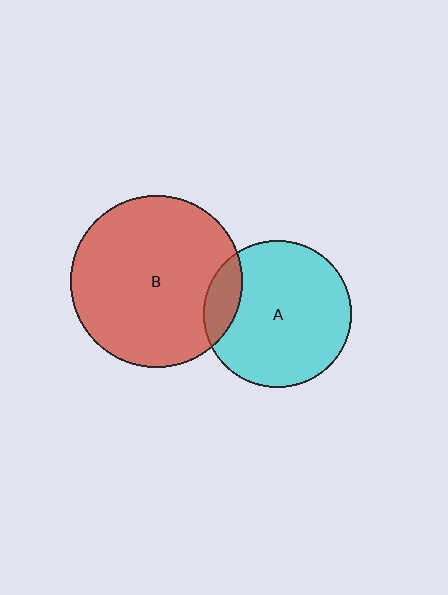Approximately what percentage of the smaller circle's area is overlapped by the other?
Approximately 15%.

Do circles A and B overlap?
Yes.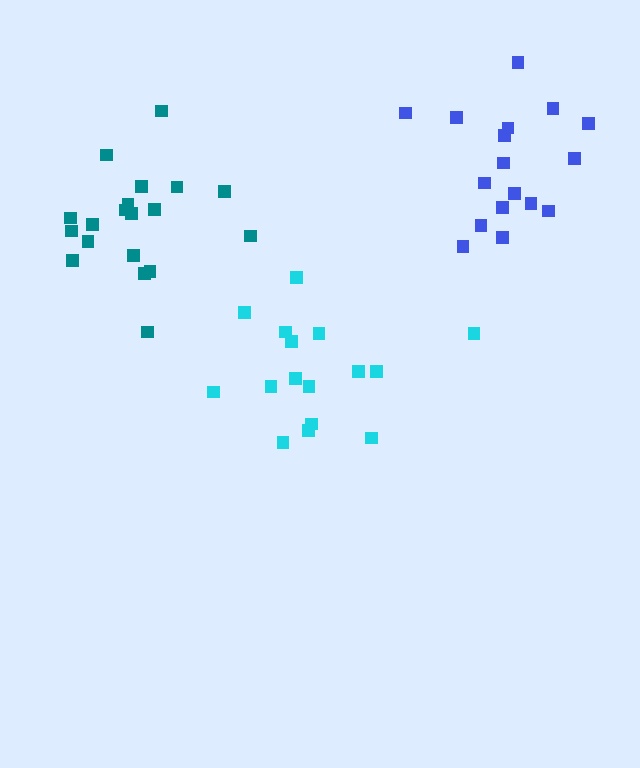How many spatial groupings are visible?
There are 3 spatial groupings.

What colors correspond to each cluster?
The clusters are colored: cyan, teal, blue.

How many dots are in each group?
Group 1: 16 dots, Group 2: 19 dots, Group 3: 17 dots (52 total).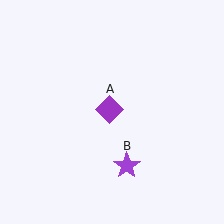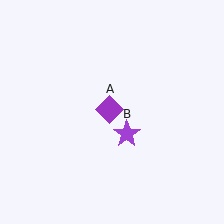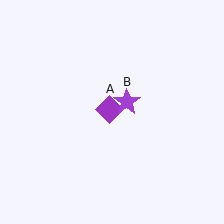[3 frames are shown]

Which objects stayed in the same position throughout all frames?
Purple diamond (object A) remained stationary.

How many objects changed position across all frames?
1 object changed position: purple star (object B).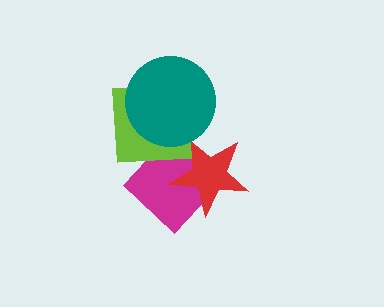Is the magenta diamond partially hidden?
Yes, it is partially covered by another shape.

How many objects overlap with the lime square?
2 objects overlap with the lime square.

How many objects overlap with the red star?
1 object overlaps with the red star.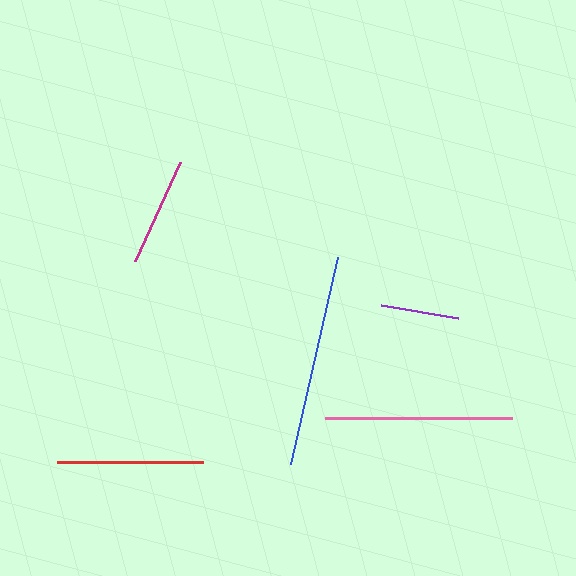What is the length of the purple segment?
The purple segment is approximately 78 pixels long.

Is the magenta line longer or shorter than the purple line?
The magenta line is longer than the purple line.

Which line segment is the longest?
The blue line is the longest at approximately 212 pixels.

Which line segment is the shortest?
The purple line is the shortest at approximately 78 pixels.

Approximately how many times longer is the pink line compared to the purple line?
The pink line is approximately 2.4 times the length of the purple line.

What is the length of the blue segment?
The blue segment is approximately 212 pixels long.